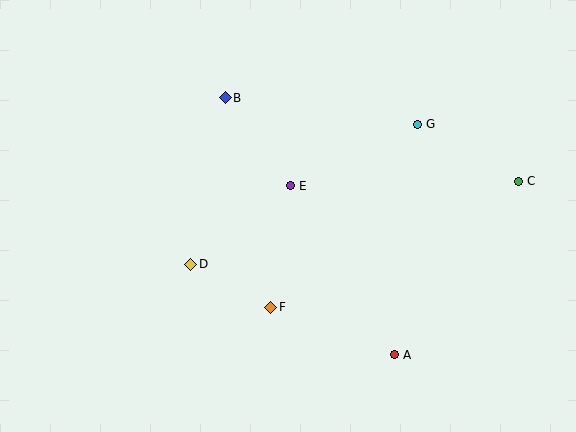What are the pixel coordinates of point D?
Point D is at (191, 264).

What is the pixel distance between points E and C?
The distance between E and C is 228 pixels.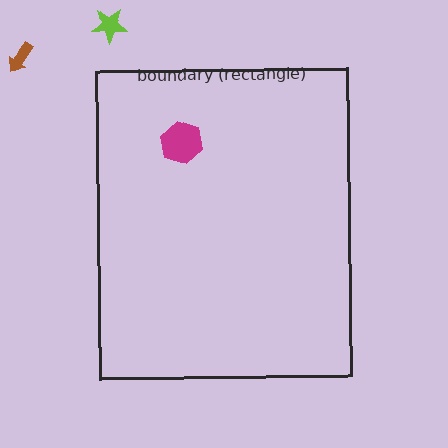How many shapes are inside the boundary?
1 inside, 2 outside.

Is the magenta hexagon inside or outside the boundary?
Inside.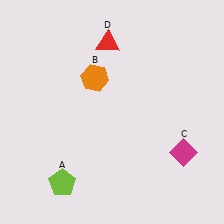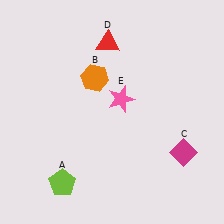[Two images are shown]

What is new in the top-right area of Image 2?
A pink star (E) was added in the top-right area of Image 2.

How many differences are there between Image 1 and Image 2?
There is 1 difference between the two images.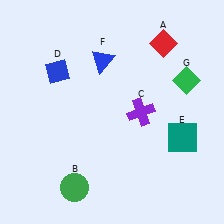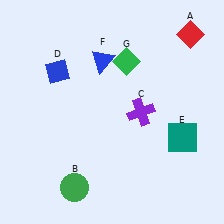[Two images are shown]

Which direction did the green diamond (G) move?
The green diamond (G) moved left.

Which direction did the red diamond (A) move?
The red diamond (A) moved right.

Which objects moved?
The objects that moved are: the red diamond (A), the green diamond (G).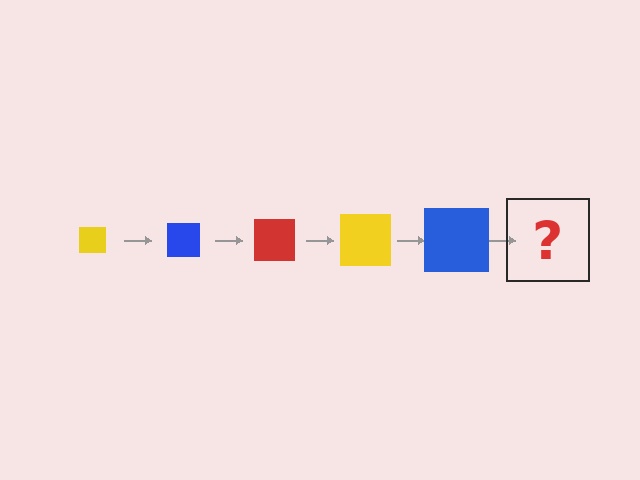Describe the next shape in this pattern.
It should be a red square, larger than the previous one.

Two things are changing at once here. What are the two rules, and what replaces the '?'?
The two rules are that the square grows larger each step and the color cycles through yellow, blue, and red. The '?' should be a red square, larger than the previous one.